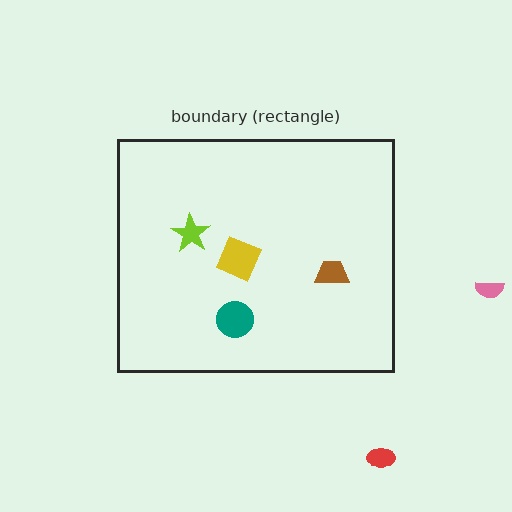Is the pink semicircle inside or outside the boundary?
Outside.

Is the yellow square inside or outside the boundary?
Inside.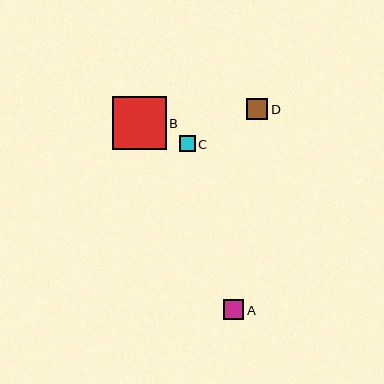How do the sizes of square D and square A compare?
Square D and square A are approximately the same size.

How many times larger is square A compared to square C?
Square A is approximately 1.3 times the size of square C.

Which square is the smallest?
Square C is the smallest with a size of approximately 16 pixels.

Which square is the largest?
Square B is the largest with a size of approximately 54 pixels.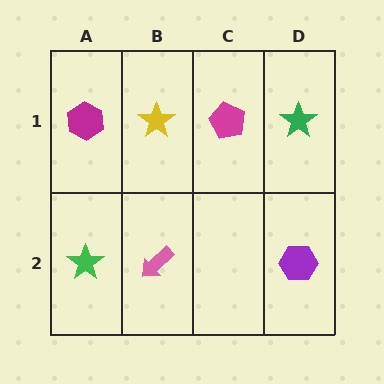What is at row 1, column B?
A yellow star.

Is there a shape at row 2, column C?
No, that cell is empty.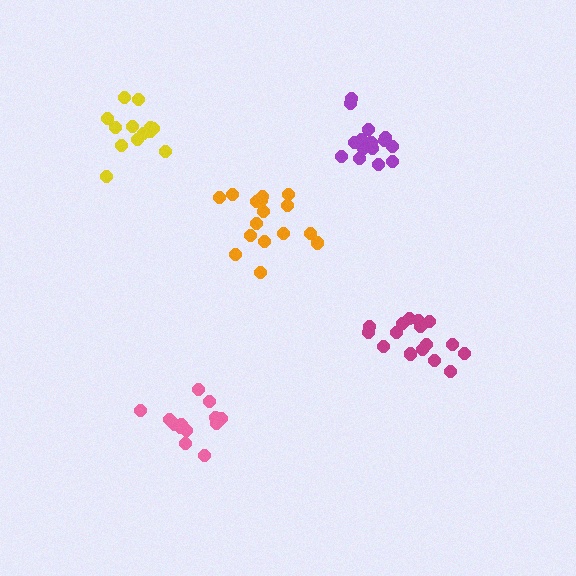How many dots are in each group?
Group 1: 13 dots, Group 2: 16 dots, Group 3: 13 dots, Group 4: 16 dots, Group 5: 15 dots (73 total).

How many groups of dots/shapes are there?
There are 5 groups.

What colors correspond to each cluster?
The clusters are colored: pink, magenta, yellow, orange, purple.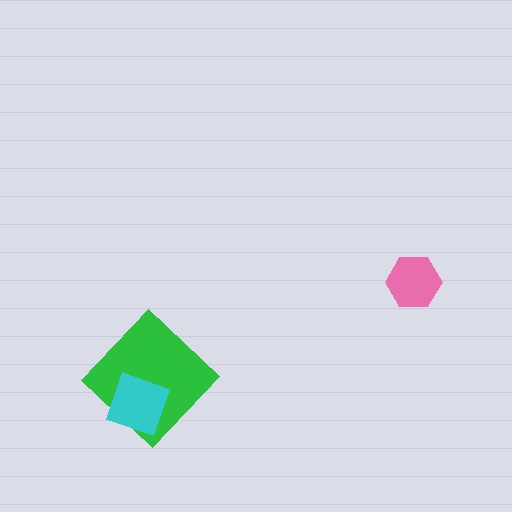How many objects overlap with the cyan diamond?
1 object overlaps with the cyan diamond.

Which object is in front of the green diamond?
The cyan diamond is in front of the green diamond.